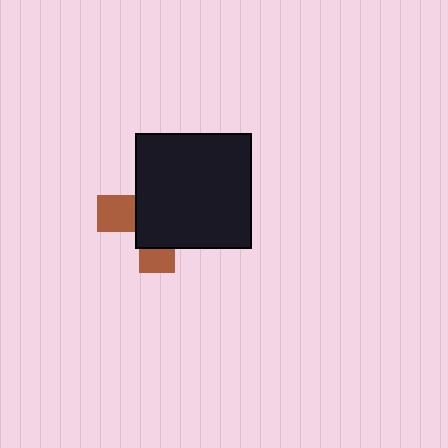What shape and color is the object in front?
The object in front is a black square.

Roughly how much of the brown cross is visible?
A small part of it is visible (roughly 30%).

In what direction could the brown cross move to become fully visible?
The brown cross could move toward the lower-left. That would shift it out from behind the black square entirely.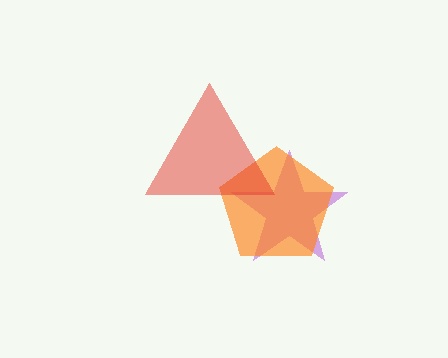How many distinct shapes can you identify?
There are 3 distinct shapes: a purple star, an orange pentagon, a red triangle.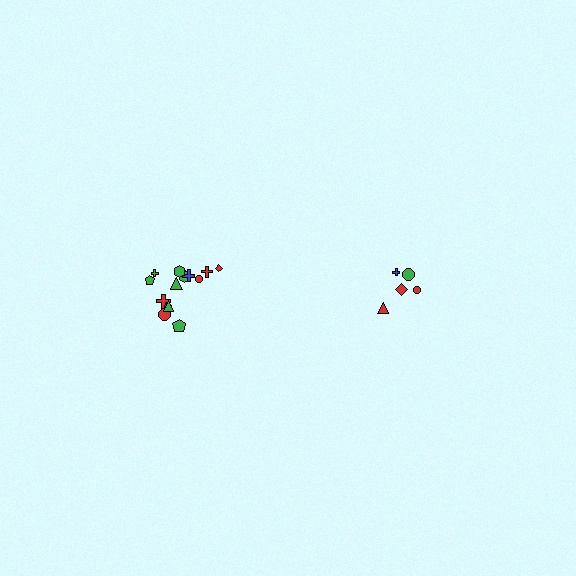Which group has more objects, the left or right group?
The left group.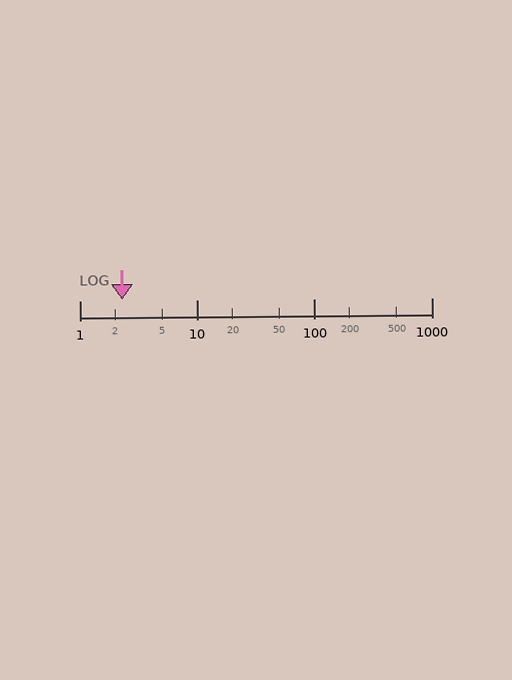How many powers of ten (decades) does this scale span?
The scale spans 3 decades, from 1 to 1000.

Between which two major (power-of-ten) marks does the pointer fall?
The pointer is between 1 and 10.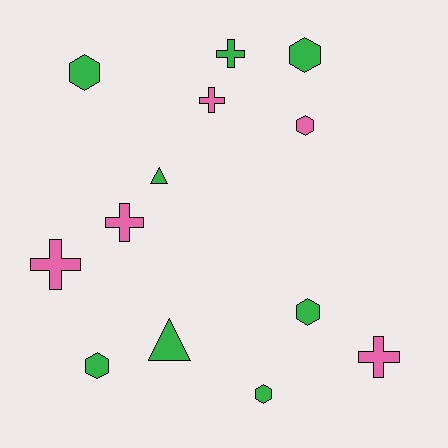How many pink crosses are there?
There are 4 pink crosses.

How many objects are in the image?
There are 13 objects.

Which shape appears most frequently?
Hexagon, with 6 objects.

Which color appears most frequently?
Green, with 8 objects.